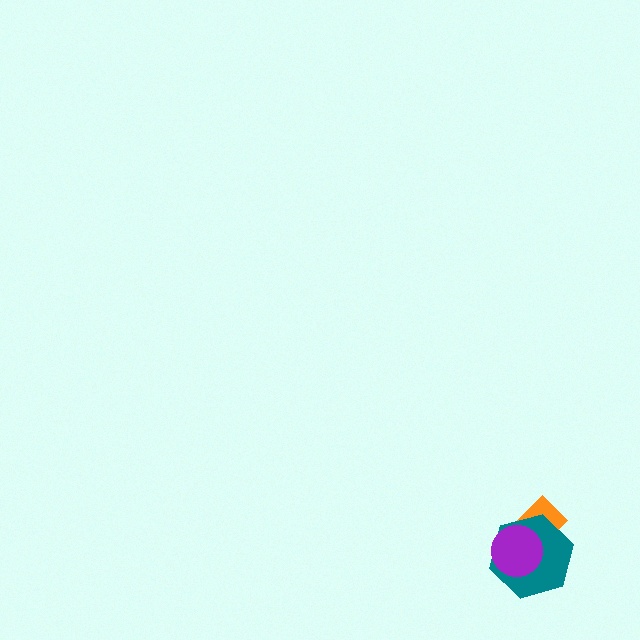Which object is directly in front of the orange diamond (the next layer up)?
The teal hexagon is directly in front of the orange diamond.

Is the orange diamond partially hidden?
Yes, it is partially covered by another shape.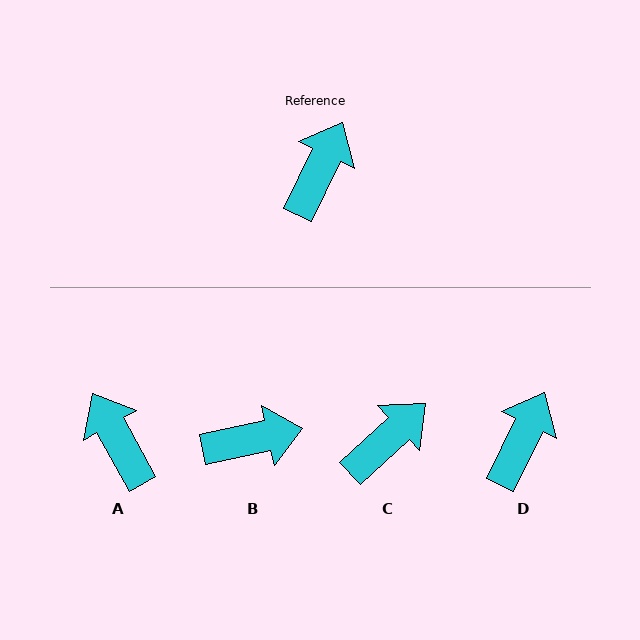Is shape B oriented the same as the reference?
No, it is off by about 52 degrees.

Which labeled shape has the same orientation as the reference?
D.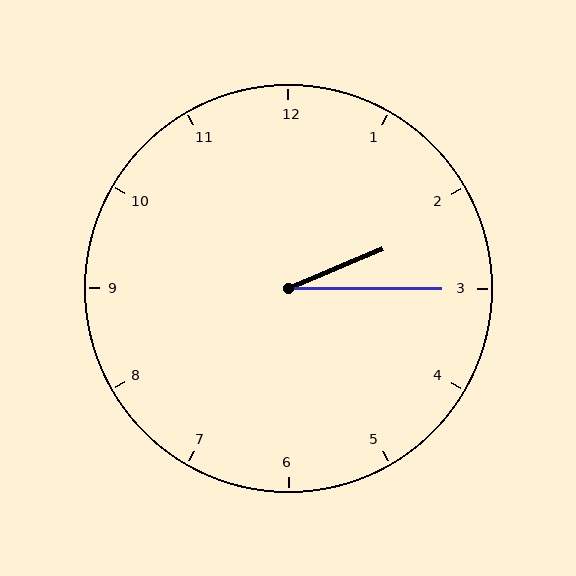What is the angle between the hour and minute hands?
Approximately 22 degrees.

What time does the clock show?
2:15.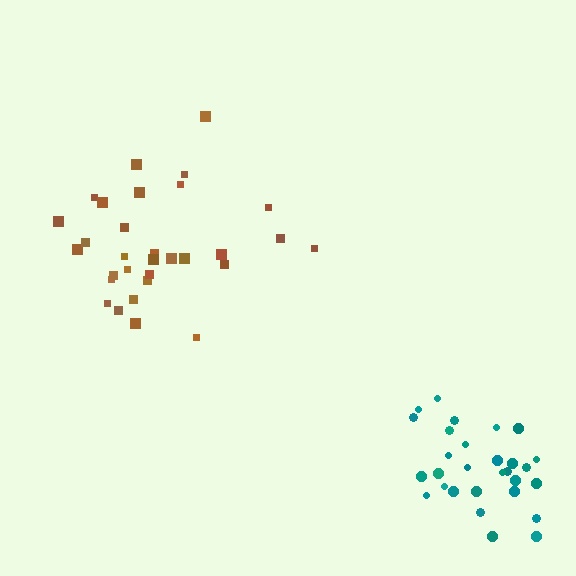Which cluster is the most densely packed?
Teal.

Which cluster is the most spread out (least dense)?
Brown.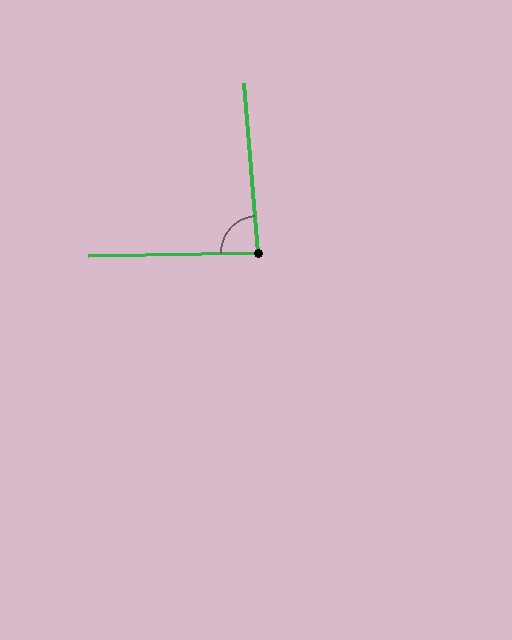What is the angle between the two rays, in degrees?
Approximately 87 degrees.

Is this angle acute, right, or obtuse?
It is approximately a right angle.